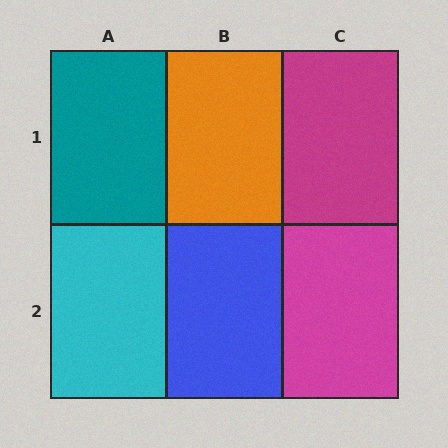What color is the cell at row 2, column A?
Cyan.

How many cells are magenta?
2 cells are magenta.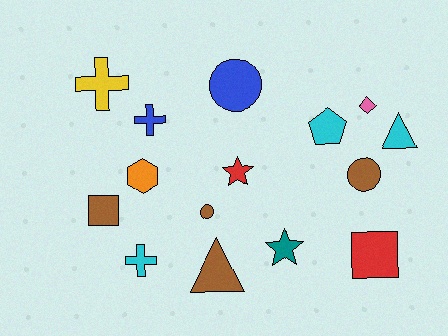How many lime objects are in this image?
There are no lime objects.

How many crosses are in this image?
There are 3 crosses.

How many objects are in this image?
There are 15 objects.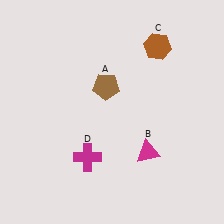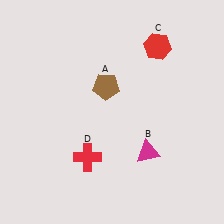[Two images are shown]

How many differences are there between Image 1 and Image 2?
There are 2 differences between the two images.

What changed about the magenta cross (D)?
In Image 1, D is magenta. In Image 2, it changed to red.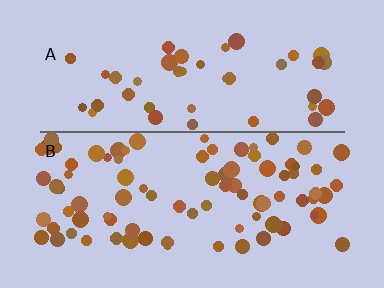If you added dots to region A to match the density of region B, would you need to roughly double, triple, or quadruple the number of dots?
Approximately double.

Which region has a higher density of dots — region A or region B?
B (the bottom).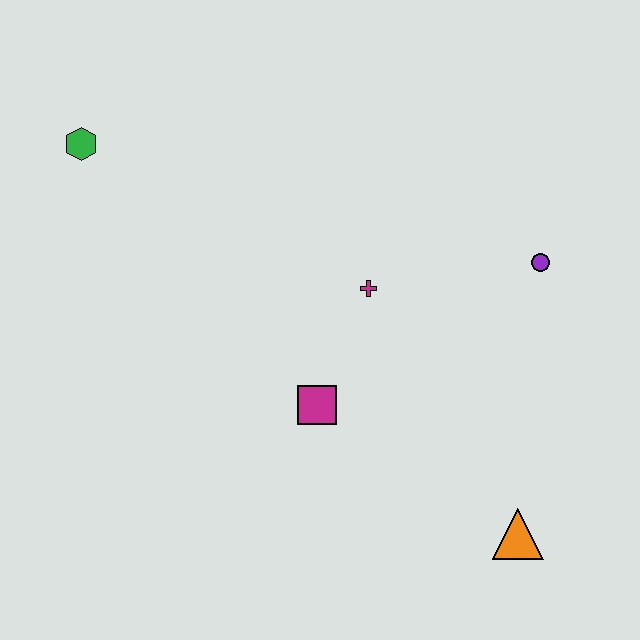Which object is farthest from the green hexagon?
The orange triangle is farthest from the green hexagon.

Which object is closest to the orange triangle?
The magenta square is closest to the orange triangle.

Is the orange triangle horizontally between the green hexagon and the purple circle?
Yes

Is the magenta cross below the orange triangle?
No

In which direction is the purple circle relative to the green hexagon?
The purple circle is to the right of the green hexagon.